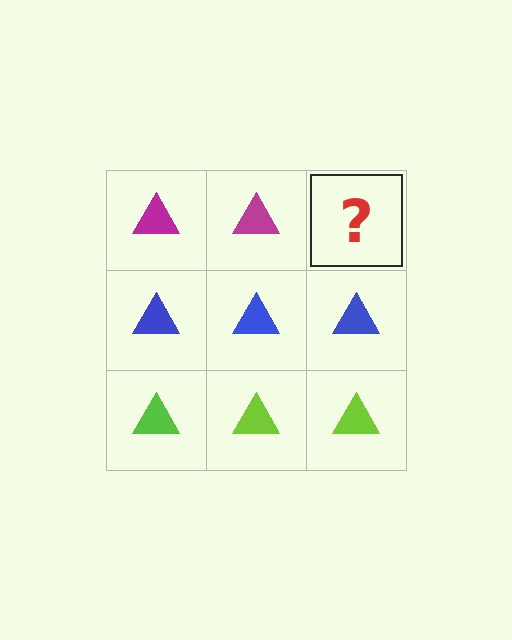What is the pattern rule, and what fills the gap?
The rule is that each row has a consistent color. The gap should be filled with a magenta triangle.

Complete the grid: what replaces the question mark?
The question mark should be replaced with a magenta triangle.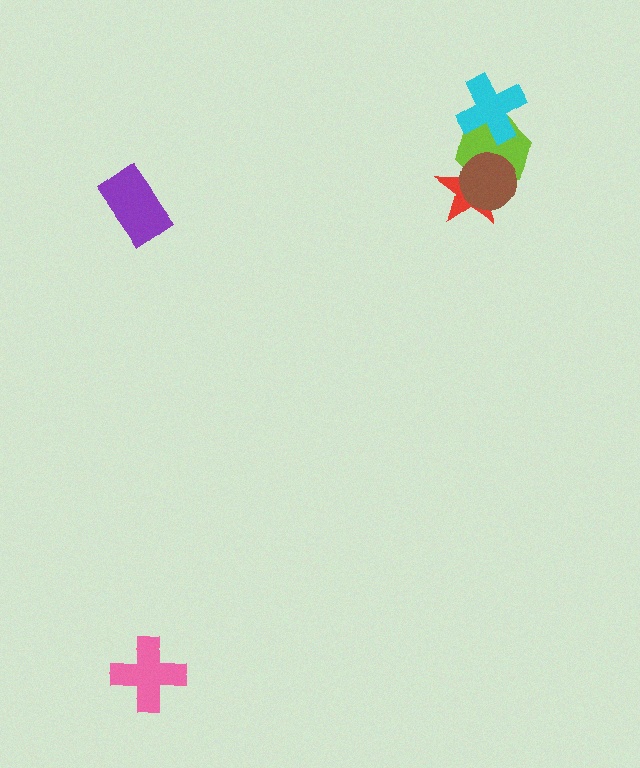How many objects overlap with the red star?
2 objects overlap with the red star.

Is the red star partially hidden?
Yes, it is partially covered by another shape.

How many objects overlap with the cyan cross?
1 object overlaps with the cyan cross.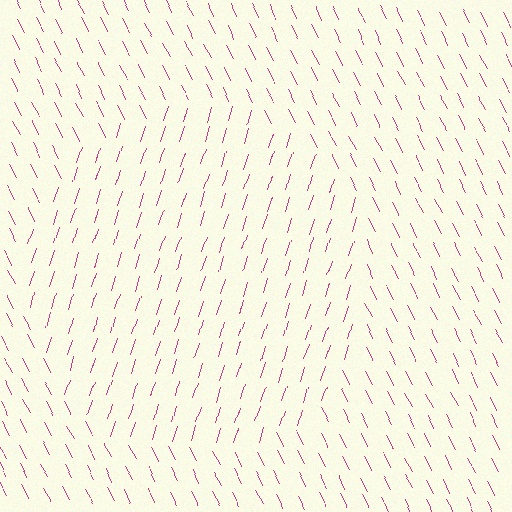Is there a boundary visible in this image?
Yes, there is a texture boundary formed by a change in line orientation.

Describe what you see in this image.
The image is filled with small magenta line segments. A circle region in the image has lines oriented differently from the surrounding lines, creating a visible texture boundary.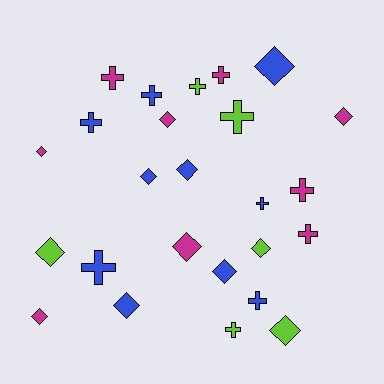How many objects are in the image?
There are 25 objects.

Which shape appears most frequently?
Diamond, with 13 objects.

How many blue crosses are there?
There are 5 blue crosses.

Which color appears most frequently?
Blue, with 10 objects.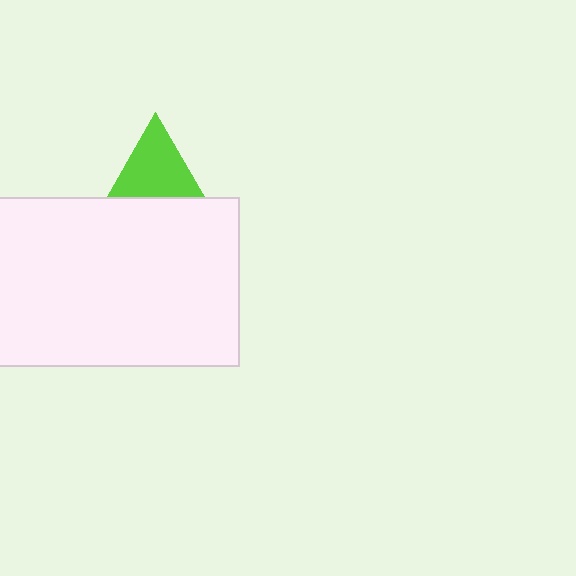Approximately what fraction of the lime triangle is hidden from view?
Roughly 37% of the lime triangle is hidden behind the white rectangle.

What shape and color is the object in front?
The object in front is a white rectangle.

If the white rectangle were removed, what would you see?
You would see the complete lime triangle.